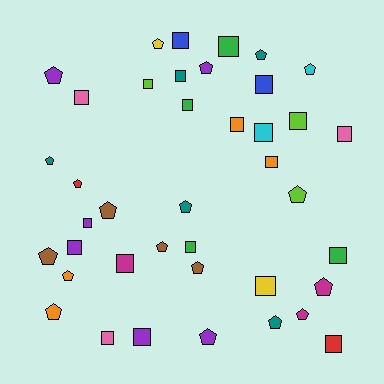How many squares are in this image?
There are 21 squares.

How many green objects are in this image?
There are 4 green objects.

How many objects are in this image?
There are 40 objects.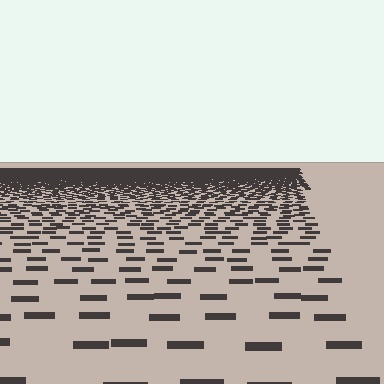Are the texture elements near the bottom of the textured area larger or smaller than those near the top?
Larger. Near the bottom, elements are closer to the viewer and appear at a bigger on-screen size.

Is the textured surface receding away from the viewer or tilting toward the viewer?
The surface is receding away from the viewer. Texture elements get smaller and denser toward the top.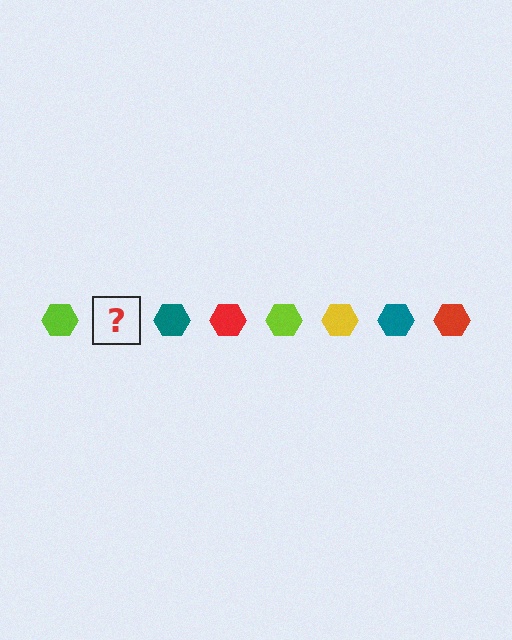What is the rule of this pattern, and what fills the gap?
The rule is that the pattern cycles through lime, yellow, teal, red hexagons. The gap should be filled with a yellow hexagon.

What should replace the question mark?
The question mark should be replaced with a yellow hexagon.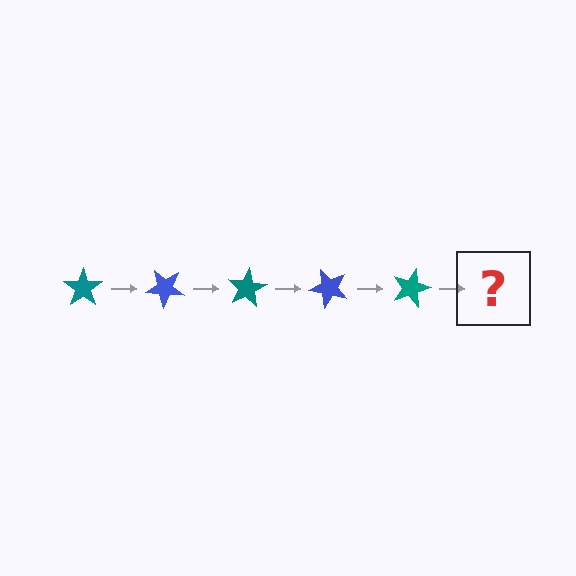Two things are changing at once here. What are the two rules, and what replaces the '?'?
The two rules are that it rotates 40 degrees each step and the color cycles through teal and blue. The '?' should be a blue star, rotated 200 degrees from the start.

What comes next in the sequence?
The next element should be a blue star, rotated 200 degrees from the start.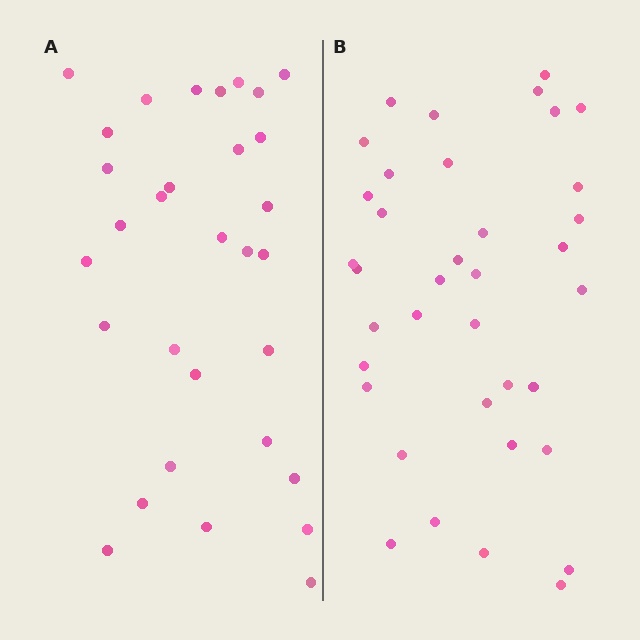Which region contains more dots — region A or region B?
Region B (the right region) has more dots.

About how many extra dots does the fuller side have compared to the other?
Region B has about 6 more dots than region A.